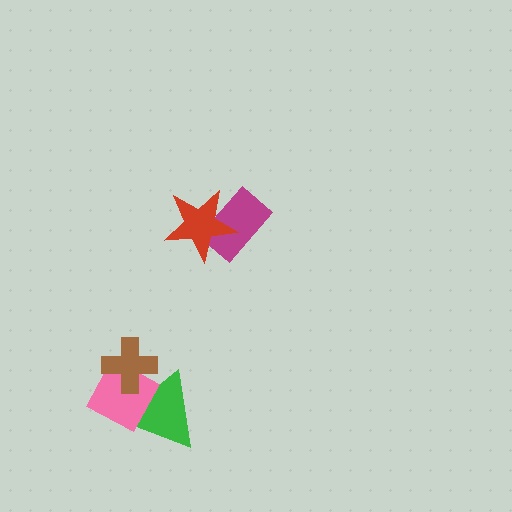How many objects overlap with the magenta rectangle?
1 object overlaps with the magenta rectangle.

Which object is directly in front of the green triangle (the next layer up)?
The pink diamond is directly in front of the green triangle.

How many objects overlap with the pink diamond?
2 objects overlap with the pink diamond.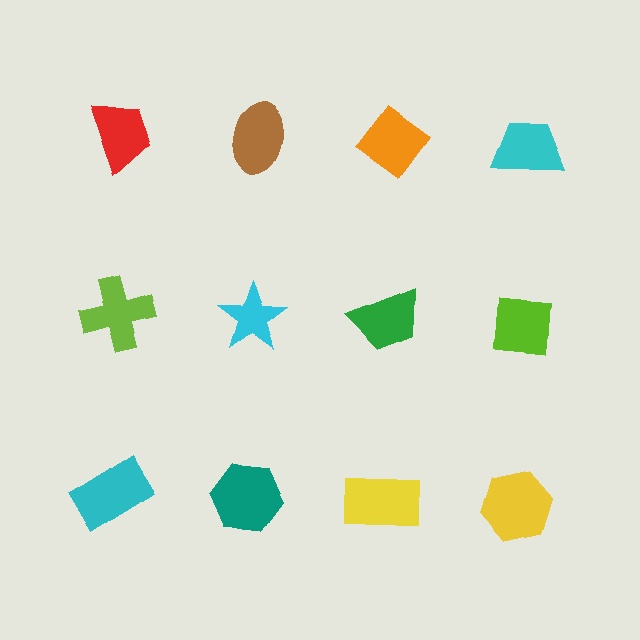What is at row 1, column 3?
An orange diamond.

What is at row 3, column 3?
A yellow rectangle.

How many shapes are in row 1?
4 shapes.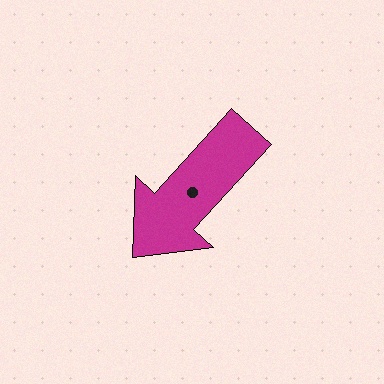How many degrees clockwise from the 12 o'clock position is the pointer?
Approximately 222 degrees.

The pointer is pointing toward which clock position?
Roughly 7 o'clock.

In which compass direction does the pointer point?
Southwest.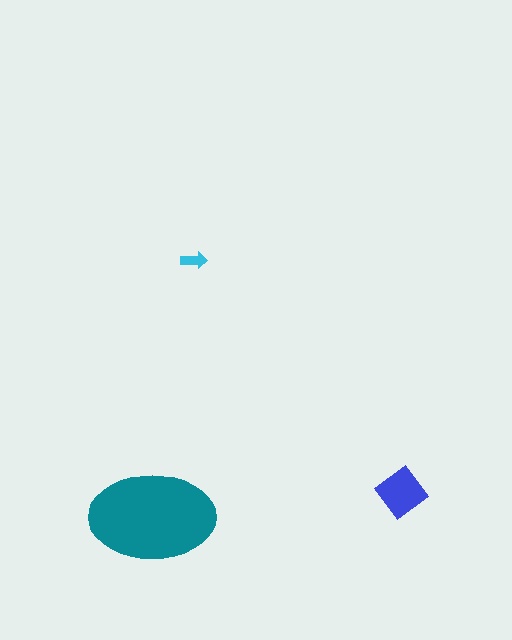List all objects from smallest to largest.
The cyan arrow, the blue diamond, the teal ellipse.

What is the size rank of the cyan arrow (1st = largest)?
3rd.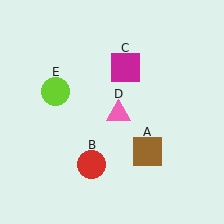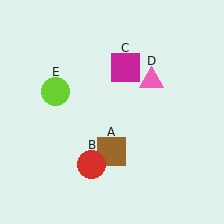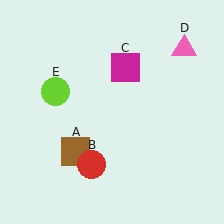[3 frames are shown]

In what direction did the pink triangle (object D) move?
The pink triangle (object D) moved up and to the right.